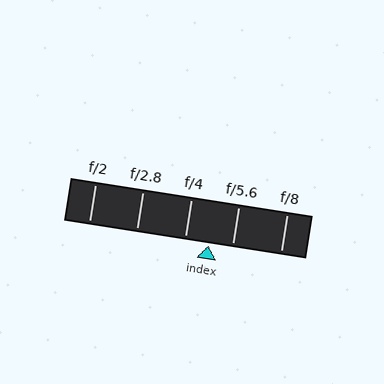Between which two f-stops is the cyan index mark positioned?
The index mark is between f/4 and f/5.6.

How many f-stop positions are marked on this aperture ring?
There are 5 f-stop positions marked.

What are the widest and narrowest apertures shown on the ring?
The widest aperture shown is f/2 and the narrowest is f/8.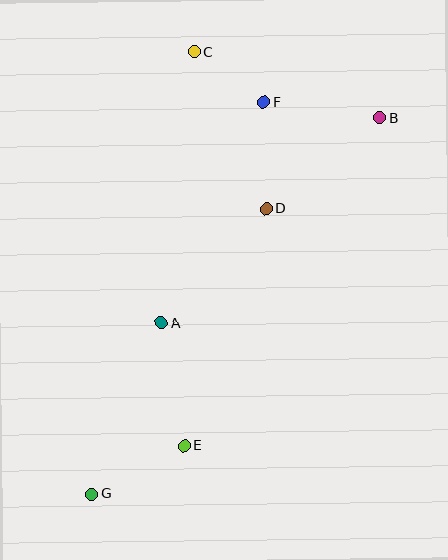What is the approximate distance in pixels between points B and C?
The distance between B and C is approximately 197 pixels.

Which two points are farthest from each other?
Points B and G are farthest from each other.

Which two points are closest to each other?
Points C and F are closest to each other.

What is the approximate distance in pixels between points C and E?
The distance between C and E is approximately 394 pixels.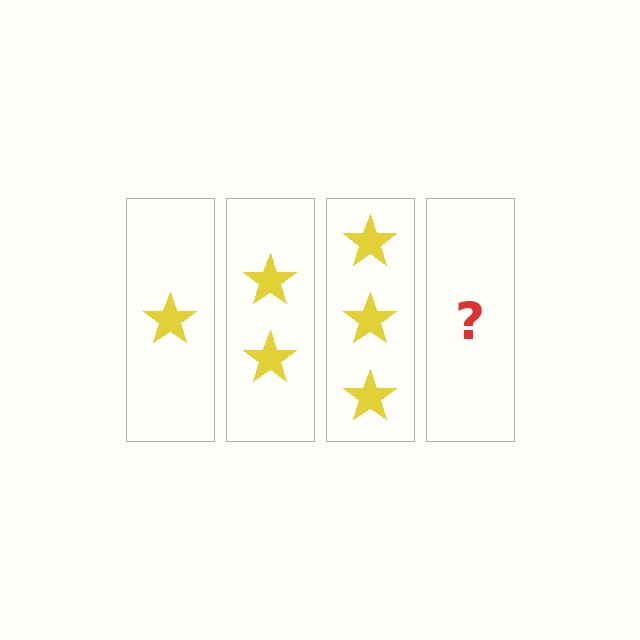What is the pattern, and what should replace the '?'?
The pattern is that each step adds one more star. The '?' should be 4 stars.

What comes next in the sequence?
The next element should be 4 stars.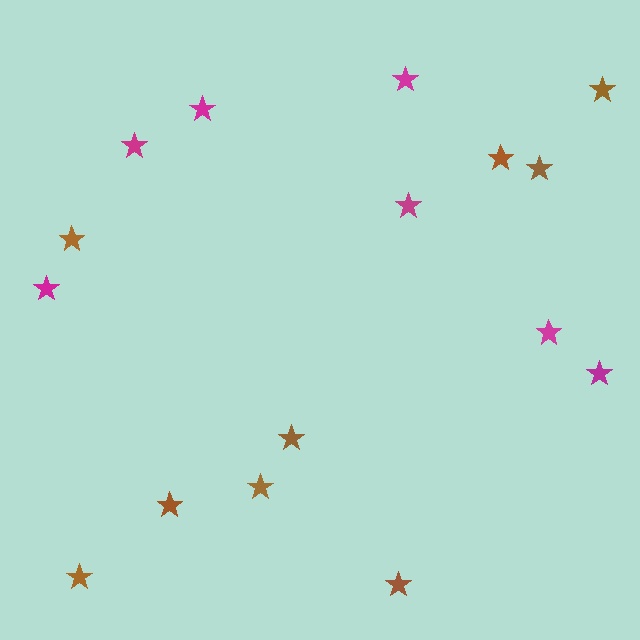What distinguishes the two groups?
There are 2 groups: one group of brown stars (9) and one group of magenta stars (7).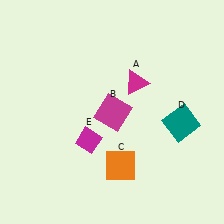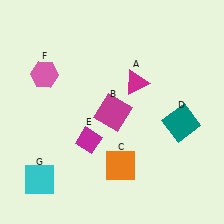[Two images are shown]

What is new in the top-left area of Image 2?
A pink hexagon (F) was added in the top-left area of Image 2.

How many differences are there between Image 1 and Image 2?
There are 2 differences between the two images.